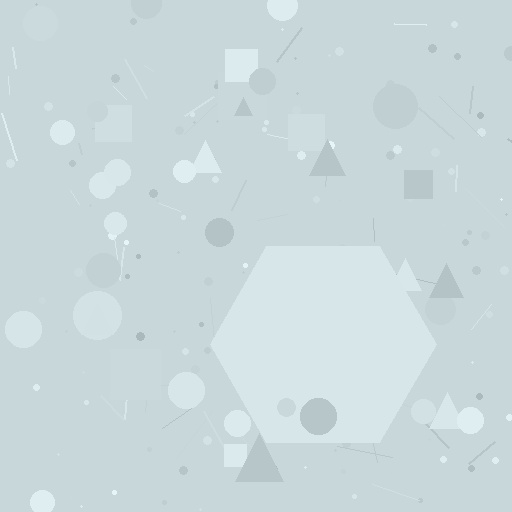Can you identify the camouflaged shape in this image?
The camouflaged shape is a hexagon.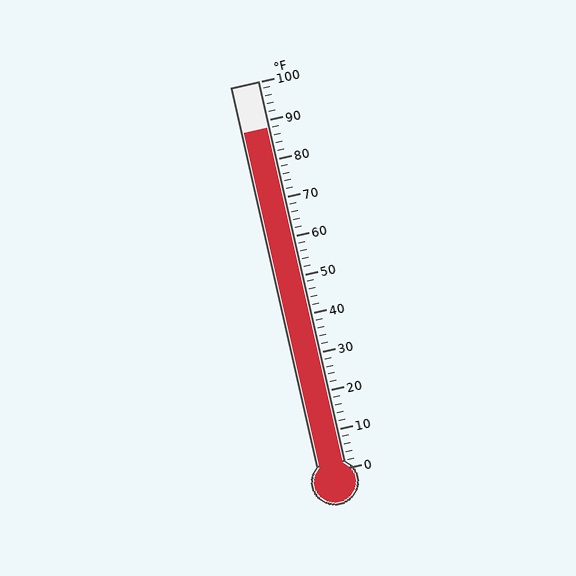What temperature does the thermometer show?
The thermometer shows approximately 88°F.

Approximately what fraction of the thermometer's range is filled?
The thermometer is filled to approximately 90% of its range.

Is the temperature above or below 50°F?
The temperature is above 50°F.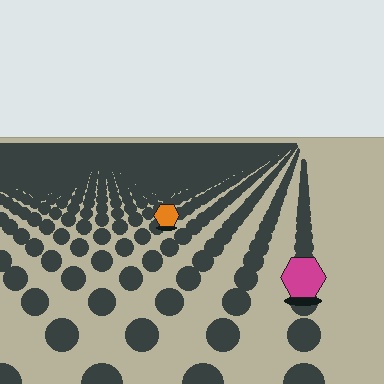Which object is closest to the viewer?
The magenta hexagon is closest. The texture marks near it are larger and more spread out.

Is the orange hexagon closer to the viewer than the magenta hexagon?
No. The magenta hexagon is closer — you can tell from the texture gradient: the ground texture is coarser near it.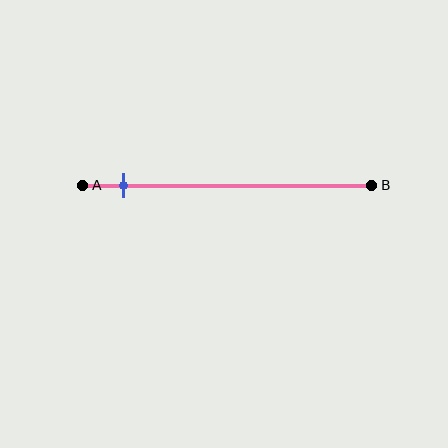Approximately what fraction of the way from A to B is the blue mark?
The blue mark is approximately 15% of the way from A to B.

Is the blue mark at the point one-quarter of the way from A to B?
No, the mark is at about 15% from A, not at the 25% one-quarter point.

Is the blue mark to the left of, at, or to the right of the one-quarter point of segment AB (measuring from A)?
The blue mark is to the left of the one-quarter point of segment AB.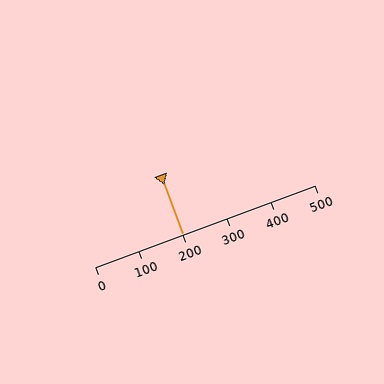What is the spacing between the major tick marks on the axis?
The major ticks are spaced 100 apart.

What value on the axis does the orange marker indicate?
The marker indicates approximately 200.